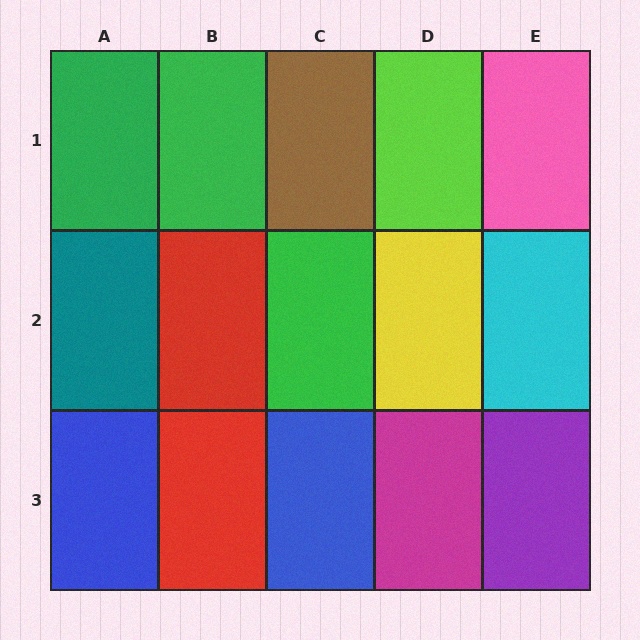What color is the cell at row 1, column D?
Lime.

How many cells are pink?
1 cell is pink.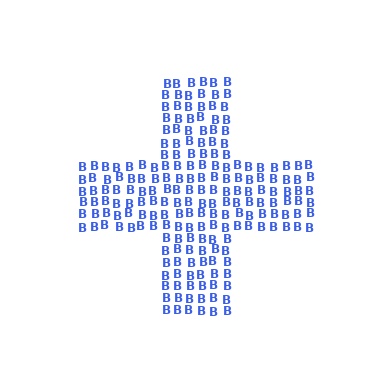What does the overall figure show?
The overall figure shows a cross.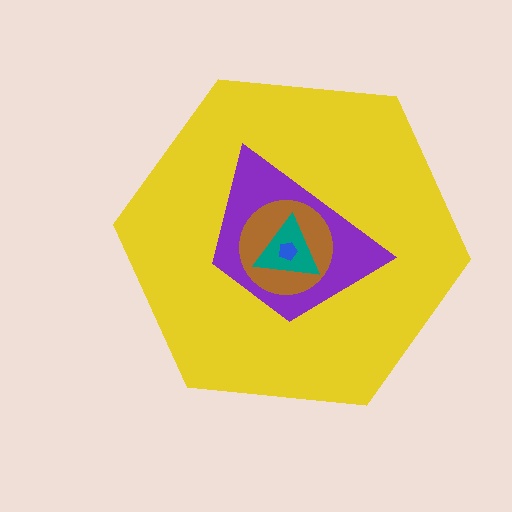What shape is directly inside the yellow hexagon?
The purple trapezoid.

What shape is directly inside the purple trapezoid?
The brown circle.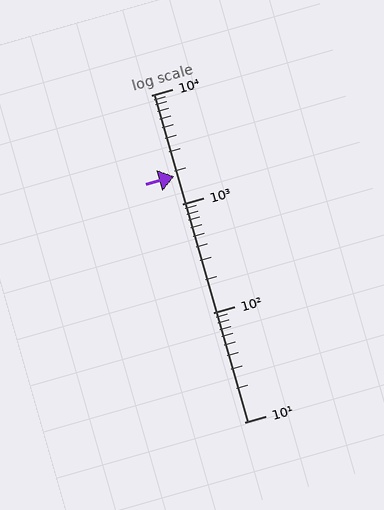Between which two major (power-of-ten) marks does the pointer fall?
The pointer is between 1000 and 10000.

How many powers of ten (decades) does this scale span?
The scale spans 3 decades, from 10 to 10000.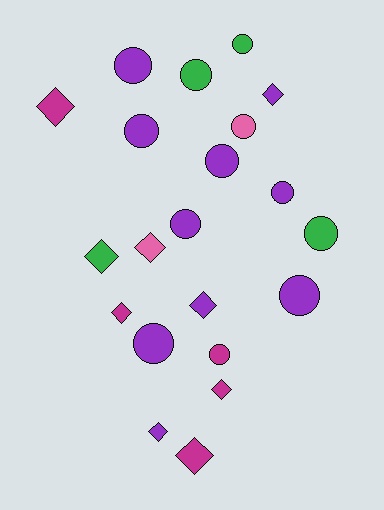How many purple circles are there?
There are 7 purple circles.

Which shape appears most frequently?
Circle, with 12 objects.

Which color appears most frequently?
Purple, with 10 objects.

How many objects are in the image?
There are 21 objects.